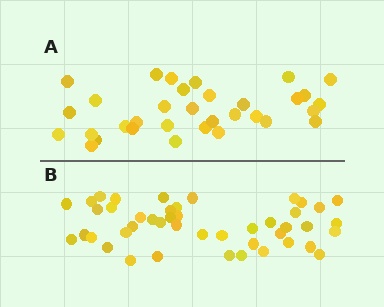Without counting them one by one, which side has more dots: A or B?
Region B (the bottom region) has more dots.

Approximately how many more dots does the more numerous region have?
Region B has roughly 12 or so more dots than region A.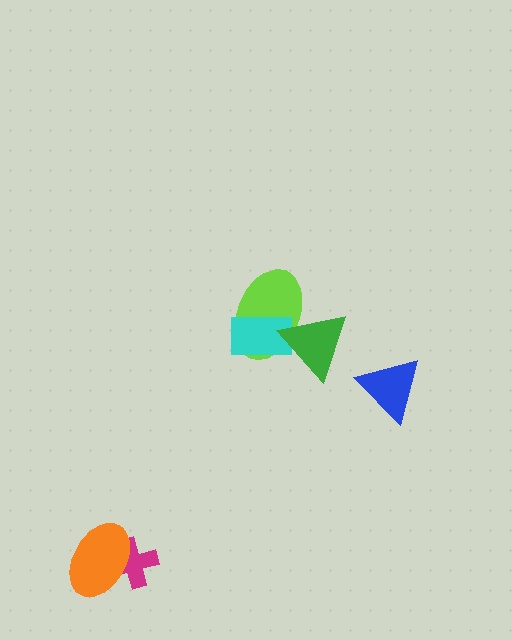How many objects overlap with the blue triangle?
0 objects overlap with the blue triangle.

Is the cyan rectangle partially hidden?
Yes, it is partially covered by another shape.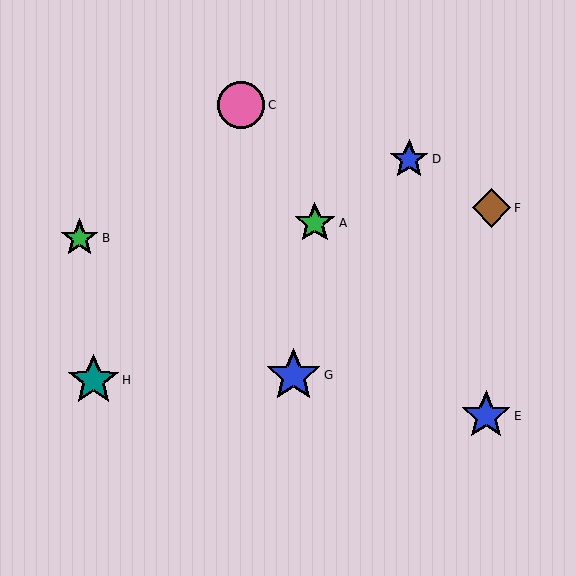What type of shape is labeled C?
Shape C is a pink circle.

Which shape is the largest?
The blue star (labeled G) is the largest.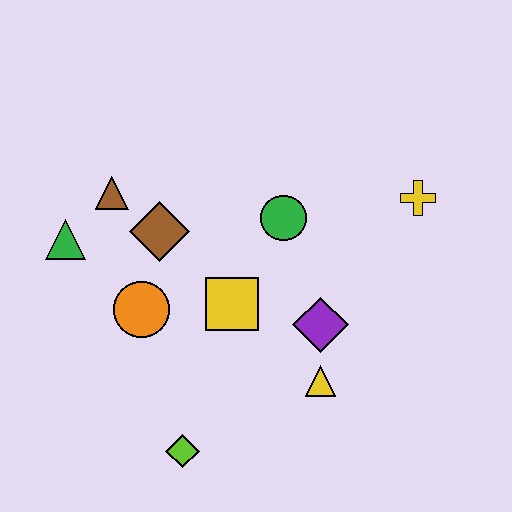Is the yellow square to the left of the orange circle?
No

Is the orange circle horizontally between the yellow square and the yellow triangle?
No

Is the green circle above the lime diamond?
Yes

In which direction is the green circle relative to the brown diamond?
The green circle is to the right of the brown diamond.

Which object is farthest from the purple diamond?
The green triangle is farthest from the purple diamond.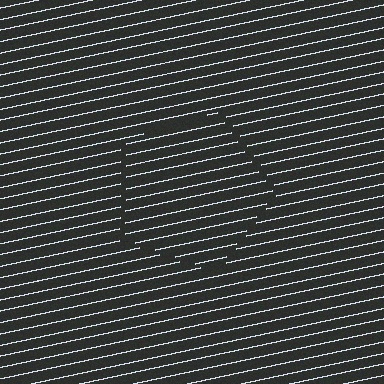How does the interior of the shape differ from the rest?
The interior of the shape contains the same grating, shifted by half a period — the contour is defined by the phase discontinuity where line-ends from the inner and outer gratings abut.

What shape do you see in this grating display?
An illusory pentagon. The interior of the shape contains the same grating, shifted by half a period — the contour is defined by the phase discontinuity where line-ends from the inner and outer gratings abut.